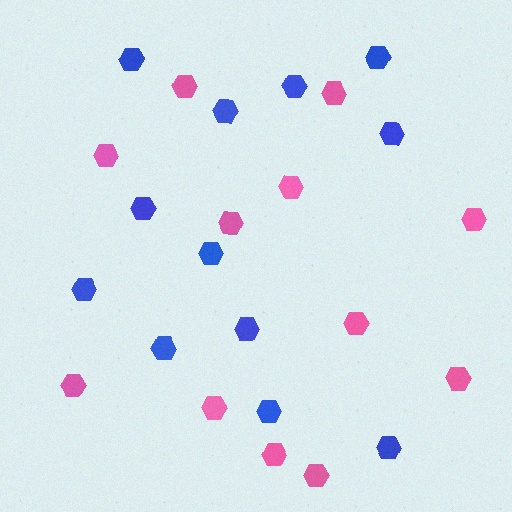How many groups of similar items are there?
There are 2 groups: one group of blue hexagons (12) and one group of pink hexagons (12).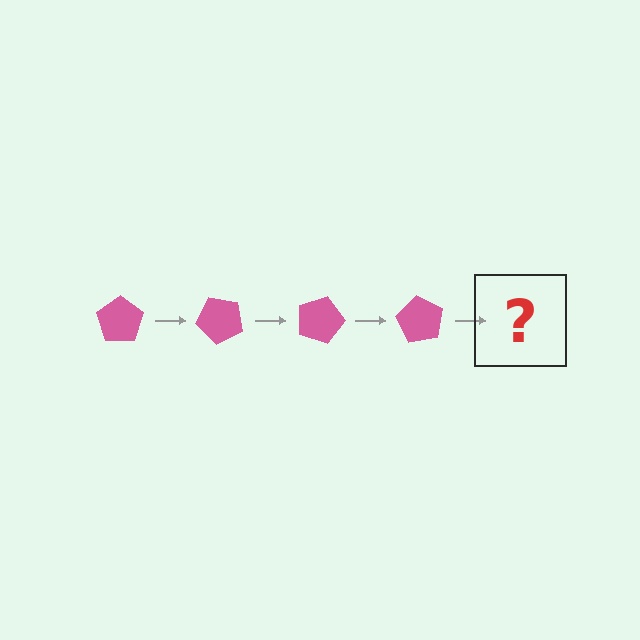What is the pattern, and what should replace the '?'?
The pattern is that the pentagon rotates 45 degrees each step. The '?' should be a pink pentagon rotated 180 degrees.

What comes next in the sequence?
The next element should be a pink pentagon rotated 180 degrees.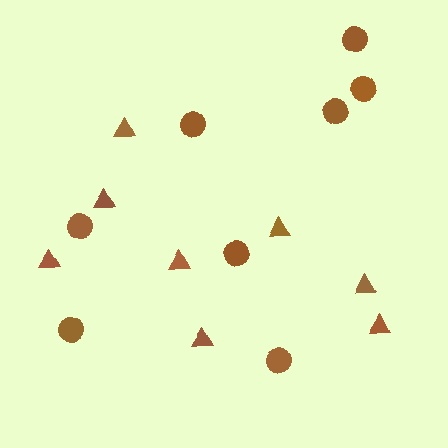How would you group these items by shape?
There are 2 groups: one group of circles (8) and one group of triangles (8).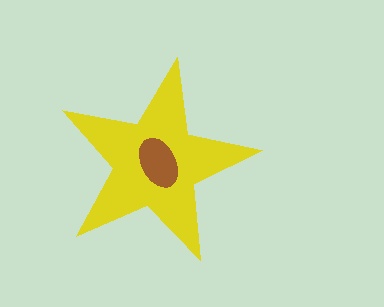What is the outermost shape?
The yellow star.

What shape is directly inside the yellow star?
The brown ellipse.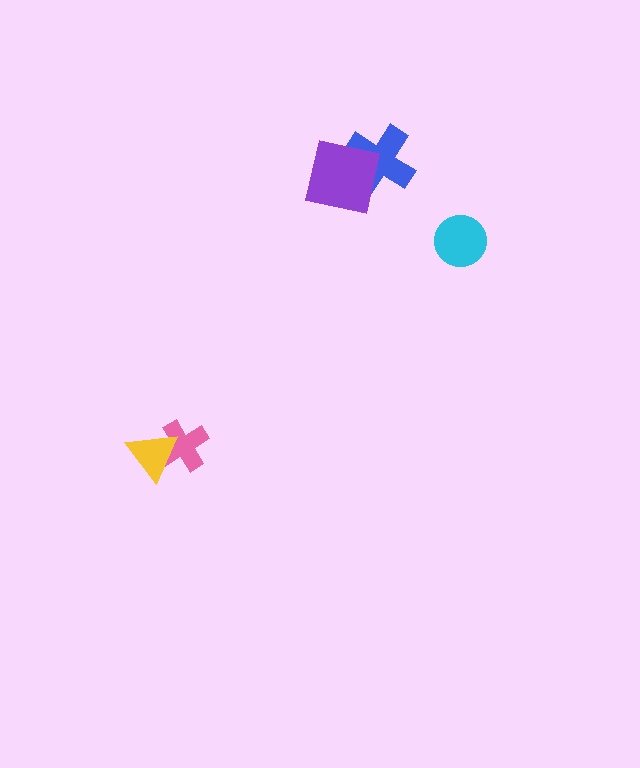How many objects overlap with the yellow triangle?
1 object overlaps with the yellow triangle.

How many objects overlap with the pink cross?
1 object overlaps with the pink cross.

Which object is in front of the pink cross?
The yellow triangle is in front of the pink cross.